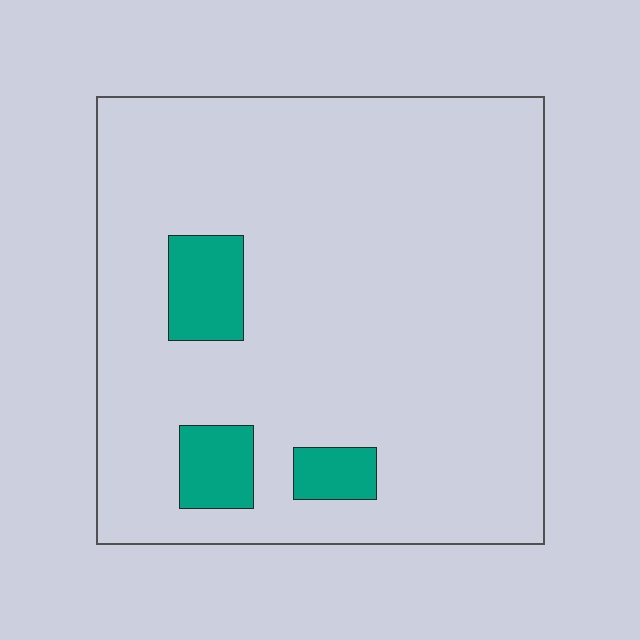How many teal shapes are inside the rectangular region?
3.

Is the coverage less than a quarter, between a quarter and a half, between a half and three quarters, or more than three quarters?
Less than a quarter.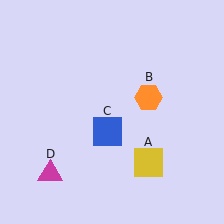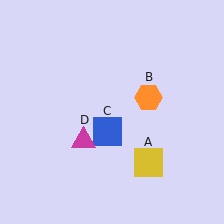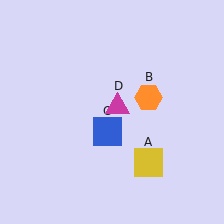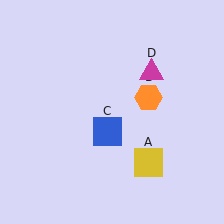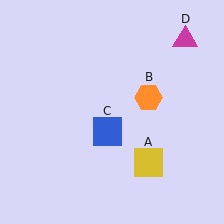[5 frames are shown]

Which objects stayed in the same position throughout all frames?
Yellow square (object A) and orange hexagon (object B) and blue square (object C) remained stationary.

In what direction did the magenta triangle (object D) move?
The magenta triangle (object D) moved up and to the right.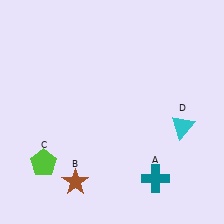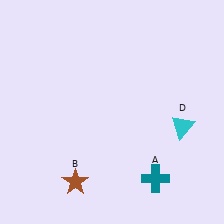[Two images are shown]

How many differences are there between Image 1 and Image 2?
There is 1 difference between the two images.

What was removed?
The lime pentagon (C) was removed in Image 2.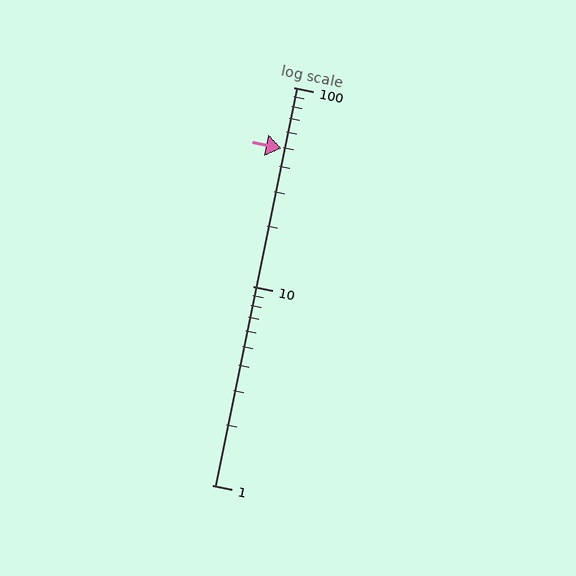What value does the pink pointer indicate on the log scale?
The pointer indicates approximately 49.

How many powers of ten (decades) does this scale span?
The scale spans 2 decades, from 1 to 100.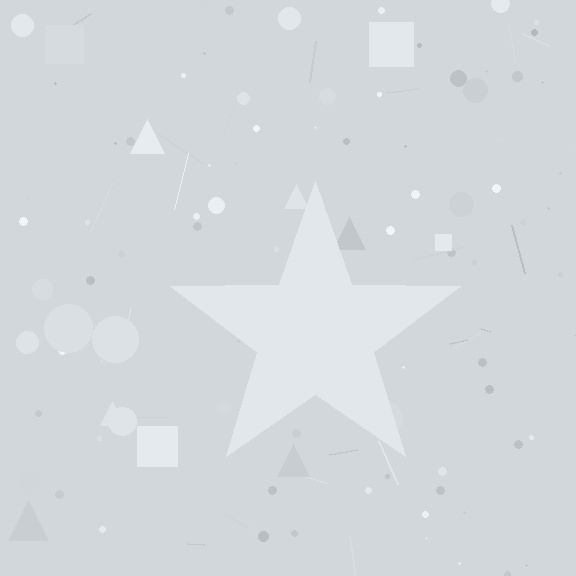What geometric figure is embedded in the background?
A star is embedded in the background.